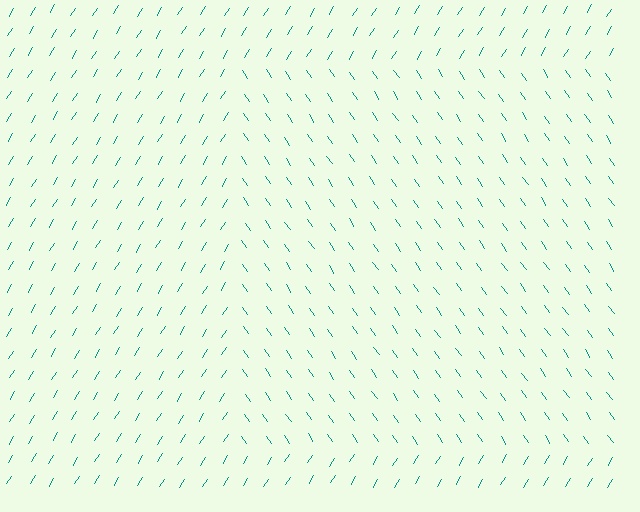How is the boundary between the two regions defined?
The boundary is defined purely by a change in line orientation (approximately 66 degrees difference). All lines are the same color and thickness.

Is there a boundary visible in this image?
Yes, there is a texture boundary formed by a change in line orientation.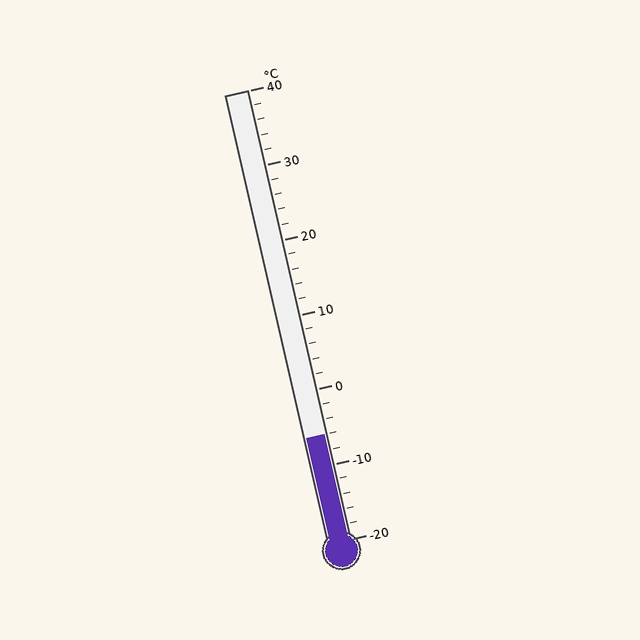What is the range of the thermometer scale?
The thermometer scale ranges from -20°C to 40°C.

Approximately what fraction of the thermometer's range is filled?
The thermometer is filled to approximately 25% of its range.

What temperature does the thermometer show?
The thermometer shows approximately -6°C.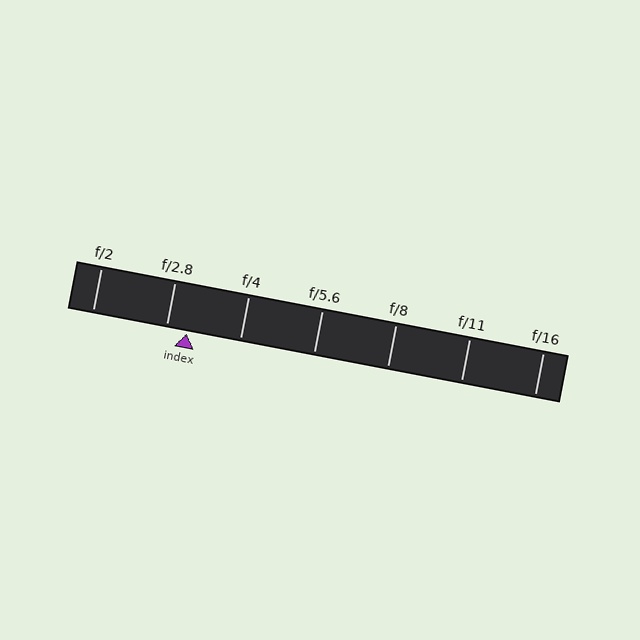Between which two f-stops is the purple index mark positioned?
The index mark is between f/2.8 and f/4.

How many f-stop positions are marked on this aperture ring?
There are 7 f-stop positions marked.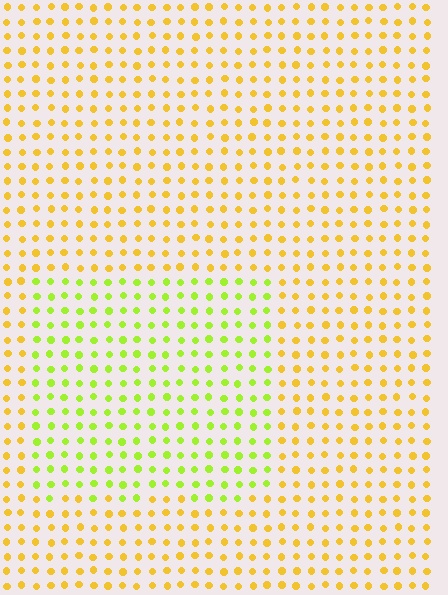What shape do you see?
I see a rectangle.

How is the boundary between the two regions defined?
The boundary is defined purely by a slight shift in hue (about 40 degrees). Spacing, size, and orientation are identical on both sides.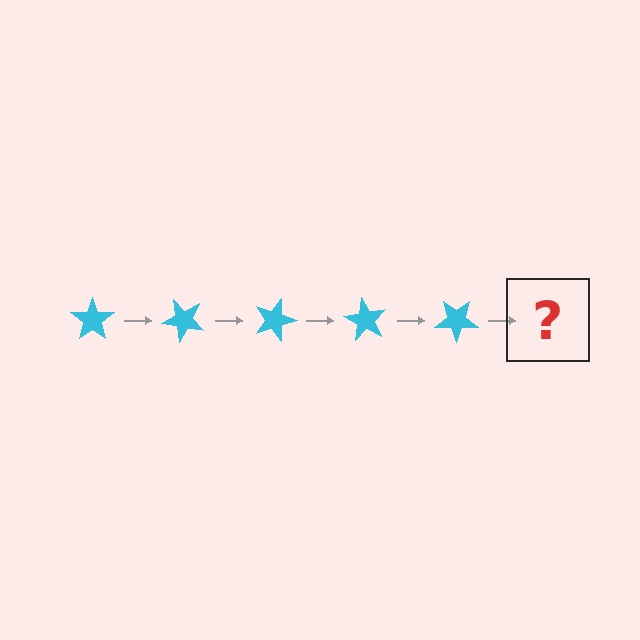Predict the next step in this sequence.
The next step is a cyan star rotated 225 degrees.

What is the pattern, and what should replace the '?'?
The pattern is that the star rotates 45 degrees each step. The '?' should be a cyan star rotated 225 degrees.